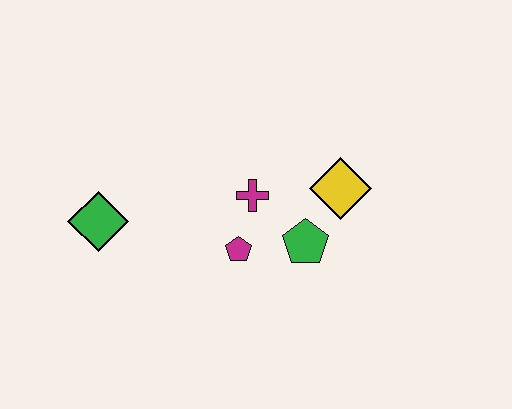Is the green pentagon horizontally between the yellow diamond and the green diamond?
Yes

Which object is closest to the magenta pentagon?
The magenta cross is closest to the magenta pentagon.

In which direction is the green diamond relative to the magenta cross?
The green diamond is to the left of the magenta cross.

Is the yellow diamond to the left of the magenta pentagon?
No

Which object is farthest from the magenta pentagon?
The green diamond is farthest from the magenta pentagon.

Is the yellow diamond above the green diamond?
Yes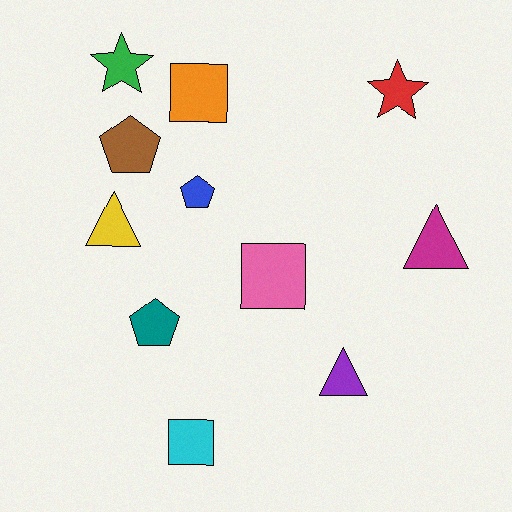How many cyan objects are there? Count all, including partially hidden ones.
There is 1 cyan object.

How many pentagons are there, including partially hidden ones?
There are 3 pentagons.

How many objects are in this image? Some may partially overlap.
There are 11 objects.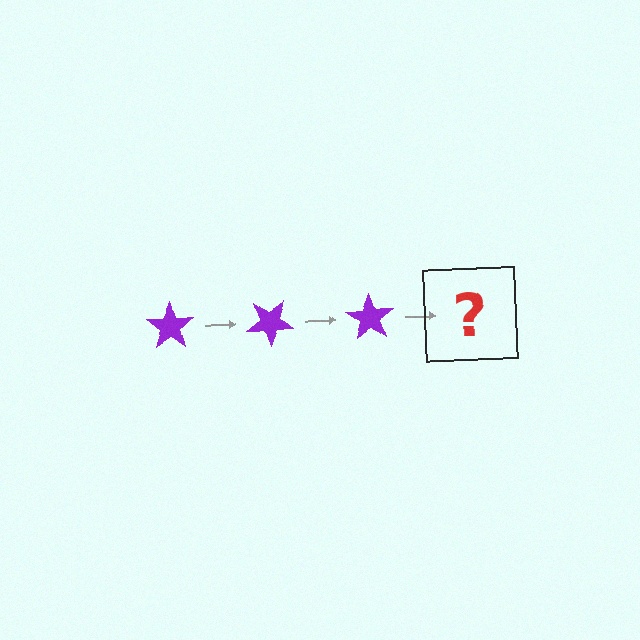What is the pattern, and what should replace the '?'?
The pattern is that the star rotates 35 degrees each step. The '?' should be a purple star rotated 105 degrees.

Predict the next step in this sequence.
The next step is a purple star rotated 105 degrees.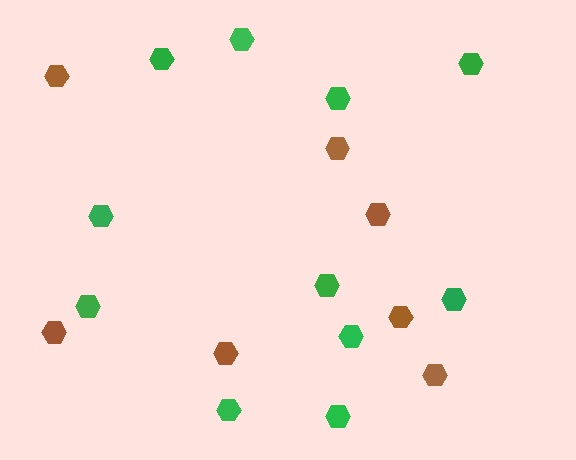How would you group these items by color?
There are 2 groups: one group of green hexagons (11) and one group of brown hexagons (7).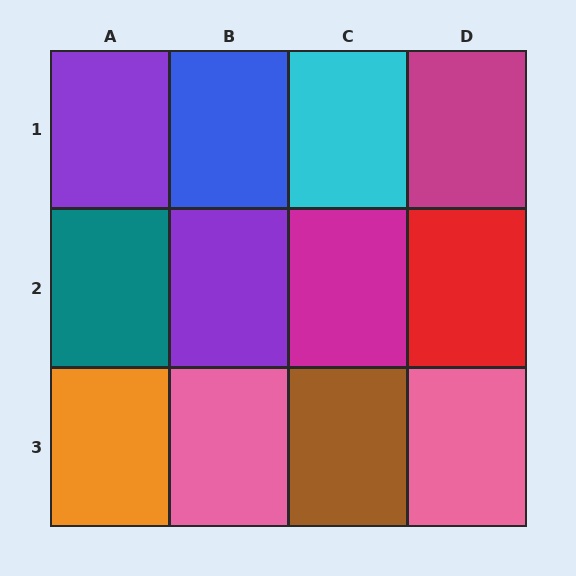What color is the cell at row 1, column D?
Magenta.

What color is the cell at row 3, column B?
Pink.